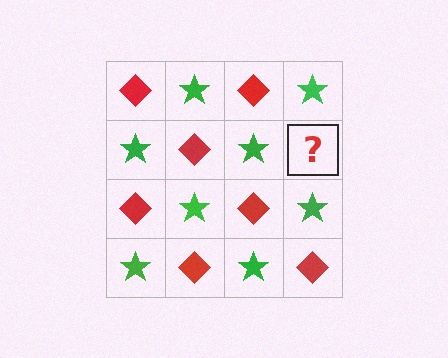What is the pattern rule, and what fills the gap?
The rule is that it alternates red diamond and green star in a checkerboard pattern. The gap should be filled with a red diamond.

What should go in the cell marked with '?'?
The missing cell should contain a red diamond.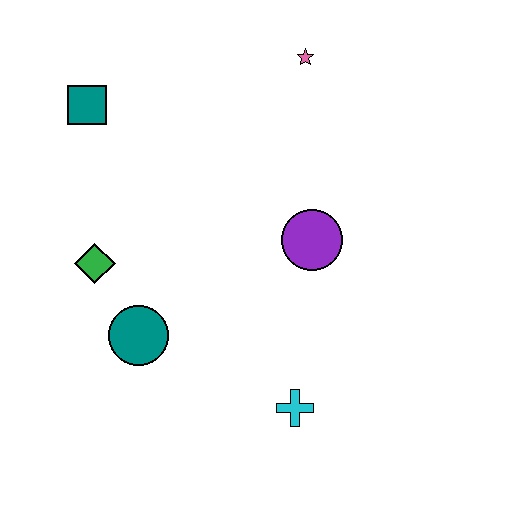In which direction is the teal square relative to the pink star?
The teal square is to the left of the pink star.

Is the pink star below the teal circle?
No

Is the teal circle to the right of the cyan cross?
No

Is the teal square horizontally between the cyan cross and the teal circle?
No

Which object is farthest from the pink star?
The cyan cross is farthest from the pink star.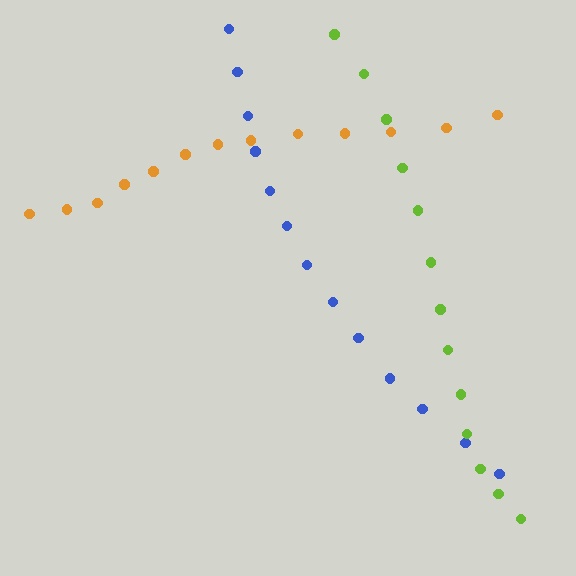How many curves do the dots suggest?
There are 3 distinct paths.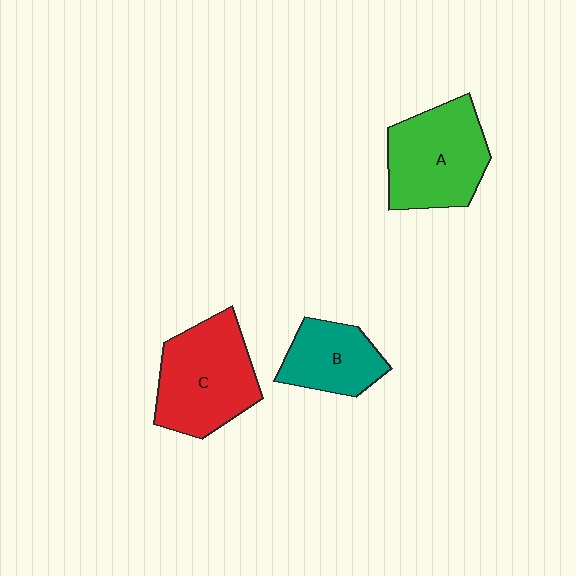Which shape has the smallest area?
Shape B (teal).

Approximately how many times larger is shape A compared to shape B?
Approximately 1.5 times.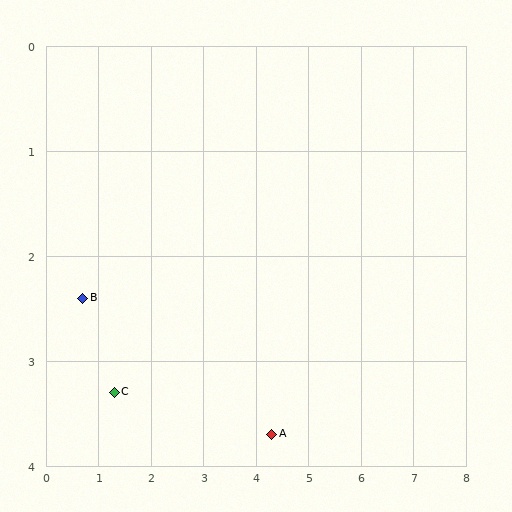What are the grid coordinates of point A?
Point A is at approximately (4.3, 3.7).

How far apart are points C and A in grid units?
Points C and A are about 3.0 grid units apart.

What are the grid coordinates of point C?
Point C is at approximately (1.3, 3.3).